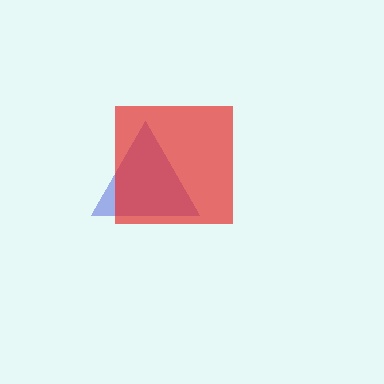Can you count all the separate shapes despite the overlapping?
Yes, there are 2 separate shapes.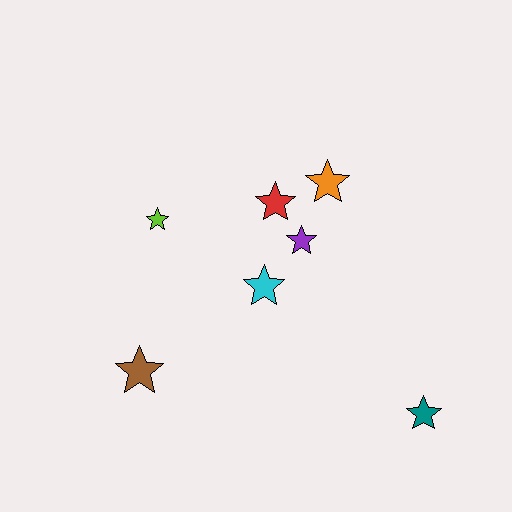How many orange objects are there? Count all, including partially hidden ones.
There is 1 orange object.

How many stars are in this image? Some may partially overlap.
There are 7 stars.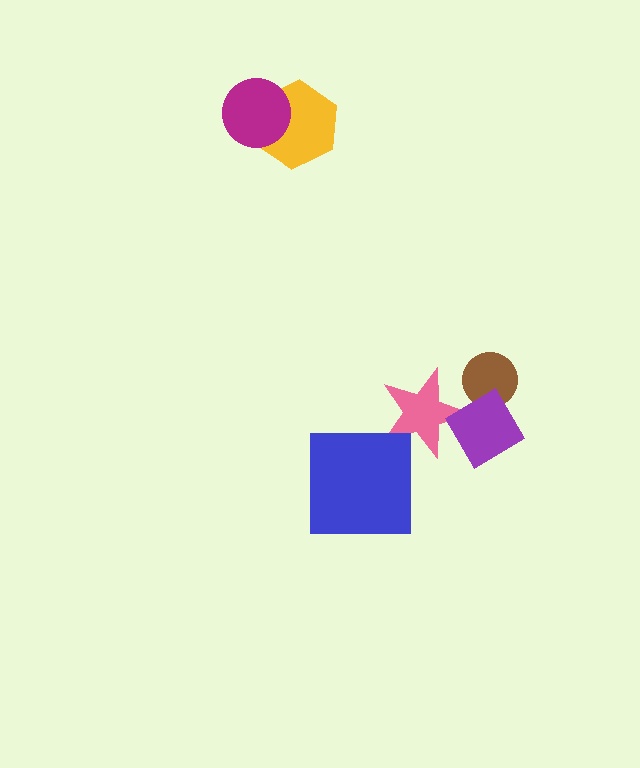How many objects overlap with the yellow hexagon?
1 object overlaps with the yellow hexagon.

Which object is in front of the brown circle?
The purple diamond is in front of the brown circle.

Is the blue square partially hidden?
No, no other shape covers it.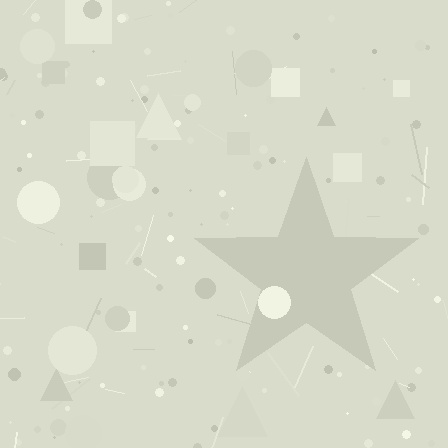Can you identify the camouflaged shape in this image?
The camouflaged shape is a star.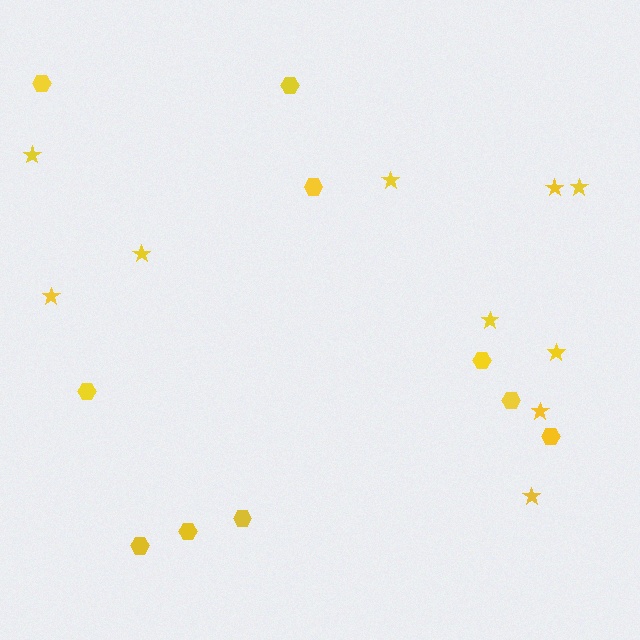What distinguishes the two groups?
There are 2 groups: one group of stars (10) and one group of hexagons (10).